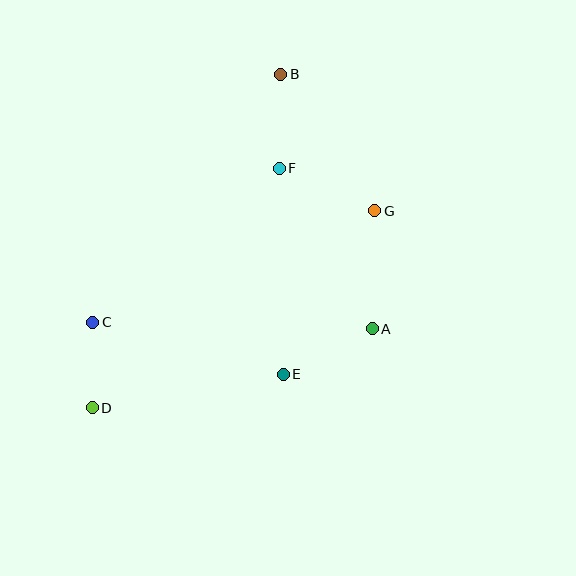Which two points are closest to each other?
Points C and D are closest to each other.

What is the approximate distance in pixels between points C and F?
The distance between C and F is approximately 242 pixels.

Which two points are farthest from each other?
Points B and D are farthest from each other.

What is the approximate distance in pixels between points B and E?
The distance between B and E is approximately 300 pixels.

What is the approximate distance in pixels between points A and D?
The distance between A and D is approximately 291 pixels.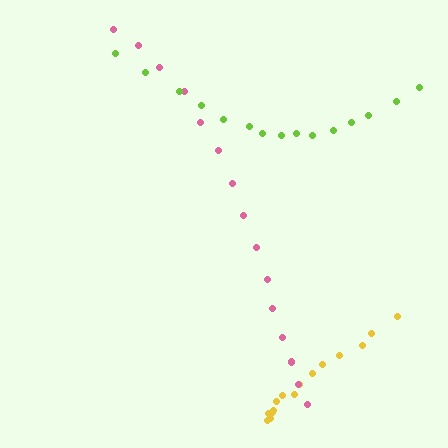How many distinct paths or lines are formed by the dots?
There are 3 distinct paths.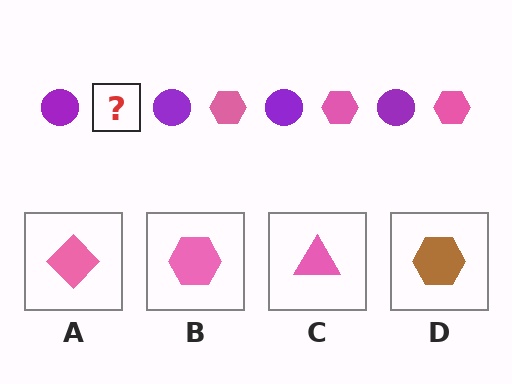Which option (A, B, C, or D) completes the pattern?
B.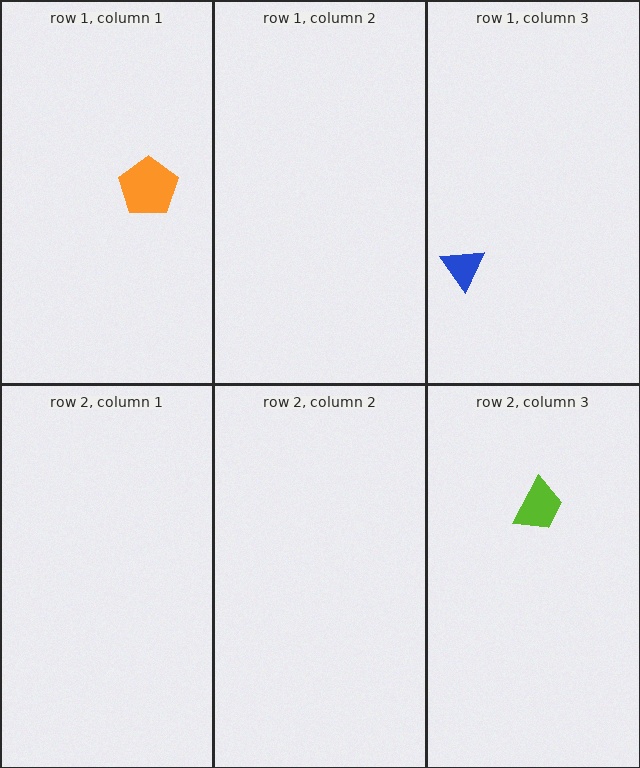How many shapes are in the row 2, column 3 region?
1.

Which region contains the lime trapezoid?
The row 2, column 3 region.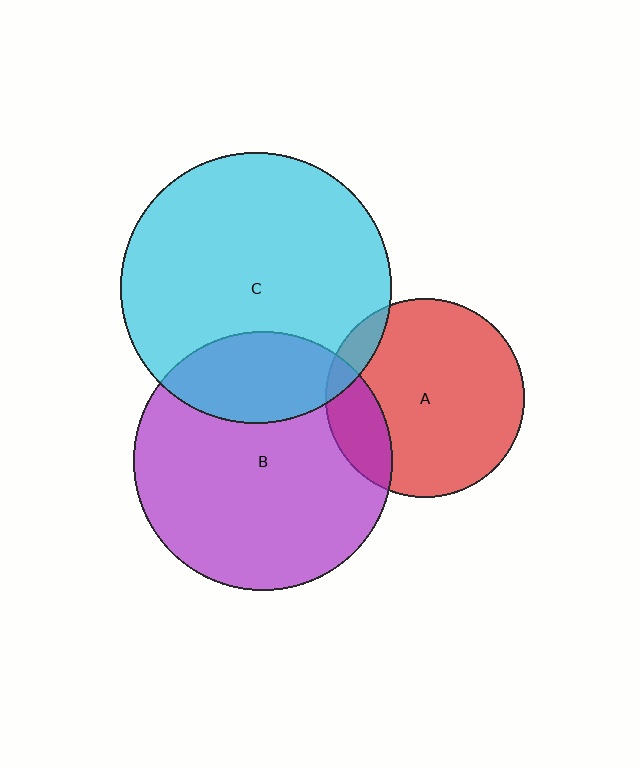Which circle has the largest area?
Circle C (cyan).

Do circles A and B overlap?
Yes.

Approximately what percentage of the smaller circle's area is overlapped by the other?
Approximately 20%.